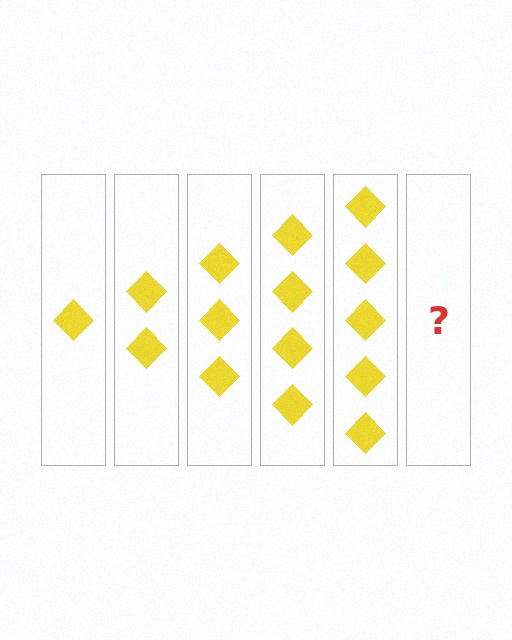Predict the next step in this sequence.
The next step is 6 diamonds.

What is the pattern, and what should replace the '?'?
The pattern is that each step adds one more diamond. The '?' should be 6 diamonds.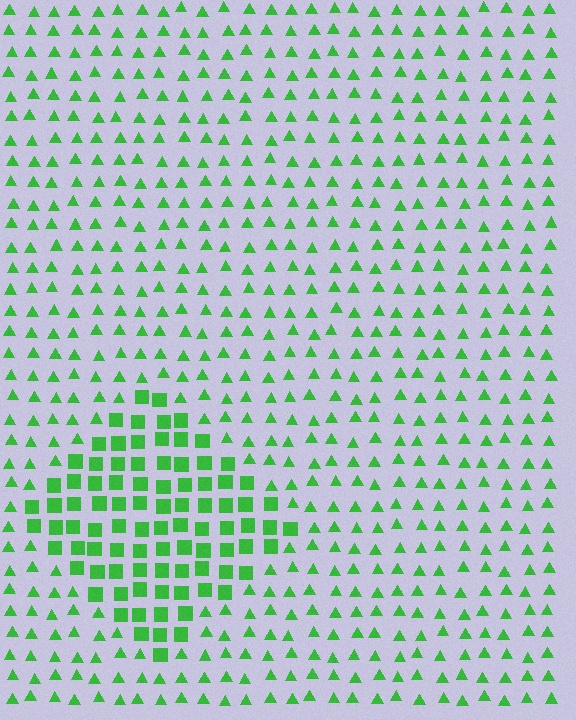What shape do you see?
I see a diamond.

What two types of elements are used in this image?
The image uses squares inside the diamond region and triangles outside it.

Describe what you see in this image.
The image is filled with small green elements arranged in a uniform grid. A diamond-shaped region contains squares, while the surrounding area contains triangles. The boundary is defined purely by the change in element shape.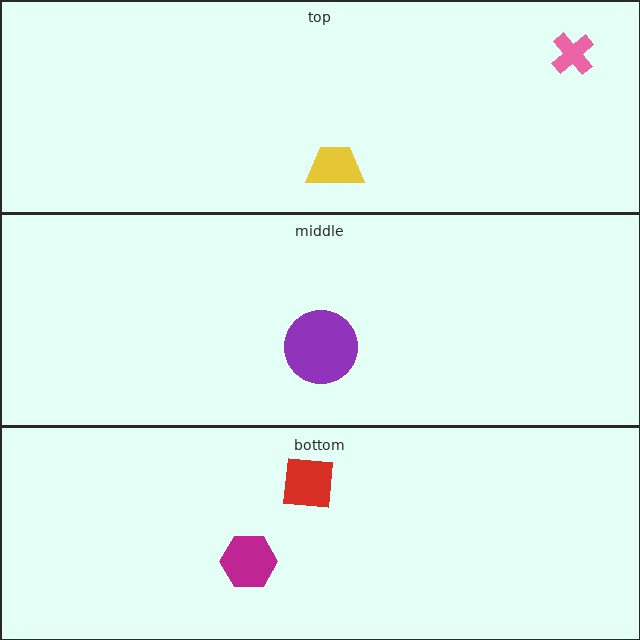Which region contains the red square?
The bottom region.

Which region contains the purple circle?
The middle region.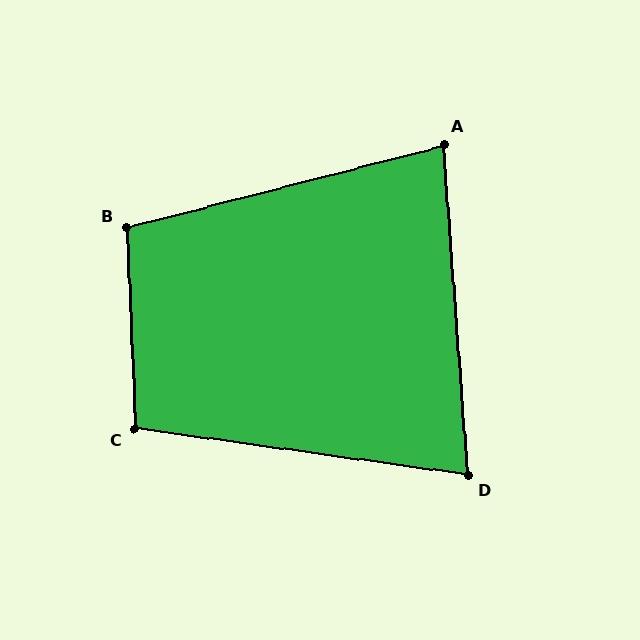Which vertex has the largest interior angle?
B, at approximately 102 degrees.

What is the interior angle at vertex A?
Approximately 80 degrees (acute).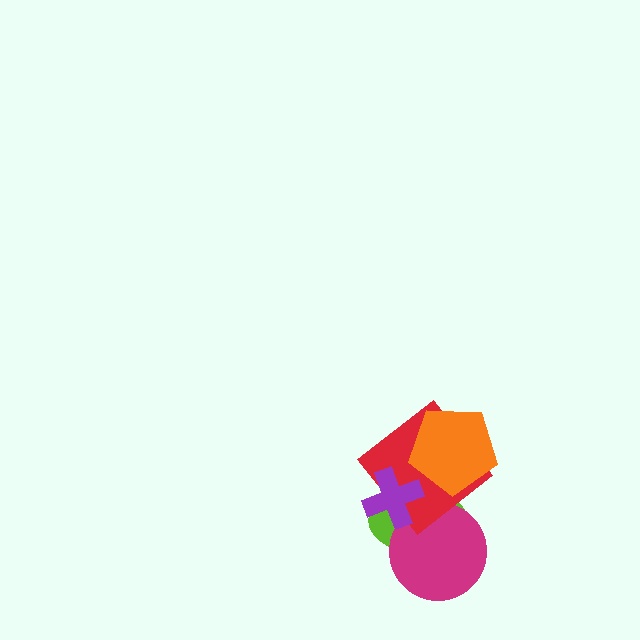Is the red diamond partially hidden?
Yes, it is partially covered by another shape.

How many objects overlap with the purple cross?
3 objects overlap with the purple cross.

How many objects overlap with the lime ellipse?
4 objects overlap with the lime ellipse.